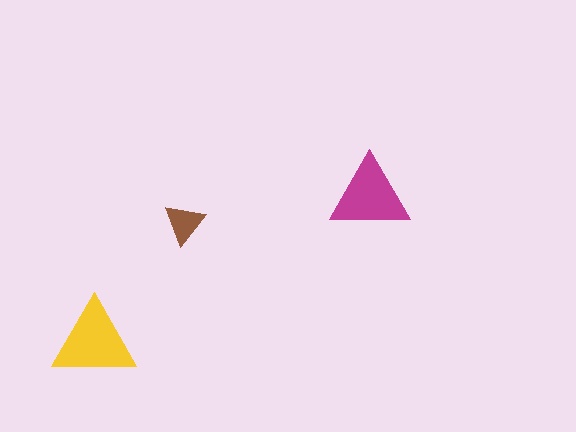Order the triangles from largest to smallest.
the yellow one, the magenta one, the brown one.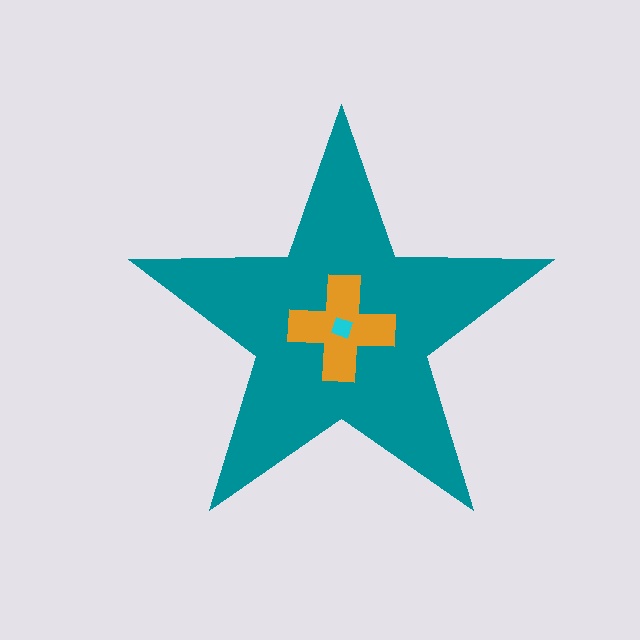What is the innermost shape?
The cyan diamond.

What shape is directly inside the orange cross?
The cyan diamond.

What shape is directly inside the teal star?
The orange cross.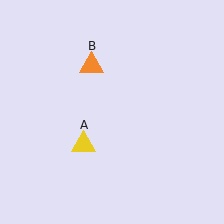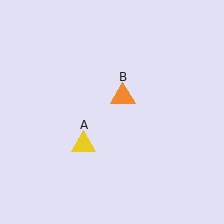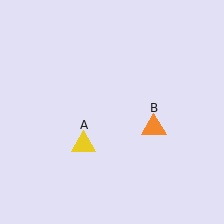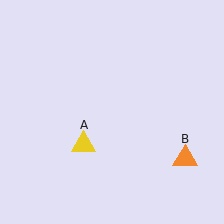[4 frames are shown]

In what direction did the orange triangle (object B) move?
The orange triangle (object B) moved down and to the right.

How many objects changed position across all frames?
1 object changed position: orange triangle (object B).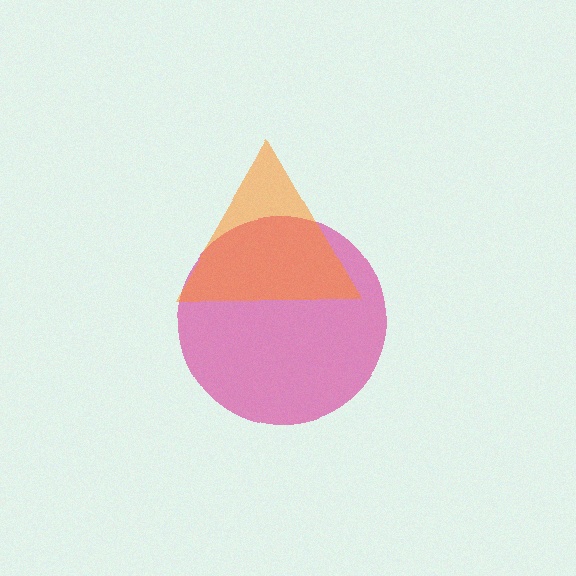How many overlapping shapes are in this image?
There are 2 overlapping shapes in the image.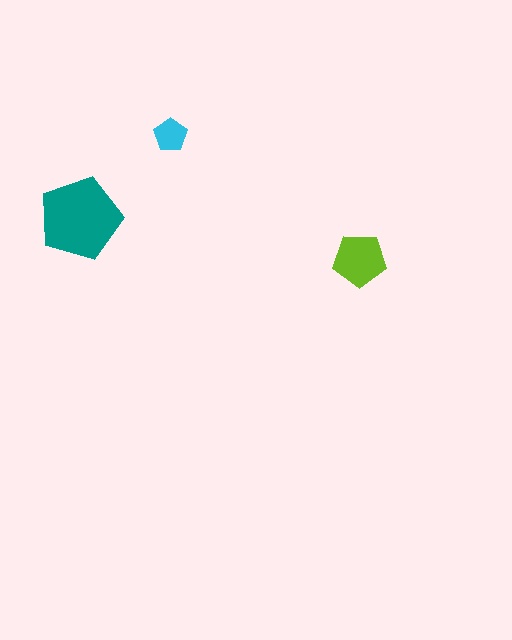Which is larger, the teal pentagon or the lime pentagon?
The teal one.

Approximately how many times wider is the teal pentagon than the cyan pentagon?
About 2.5 times wider.